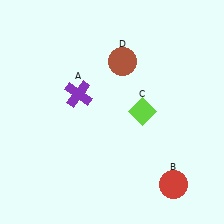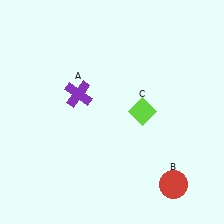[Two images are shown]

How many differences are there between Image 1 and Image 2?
There is 1 difference between the two images.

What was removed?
The brown circle (D) was removed in Image 2.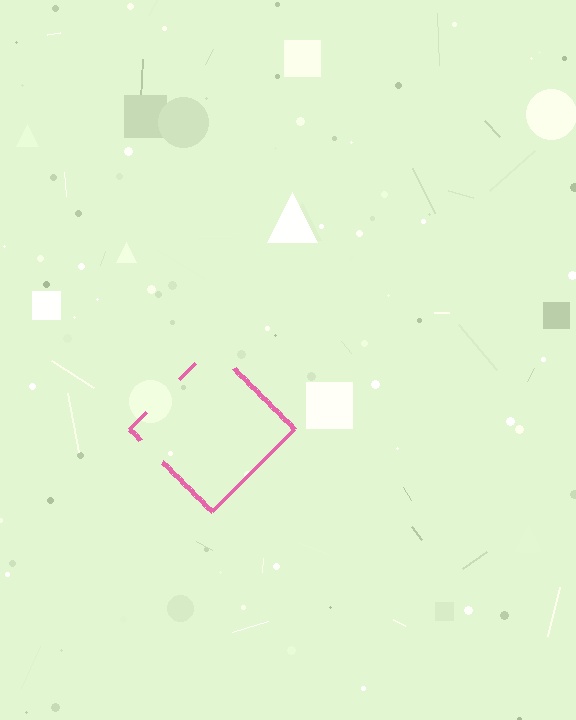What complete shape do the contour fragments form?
The contour fragments form a diamond.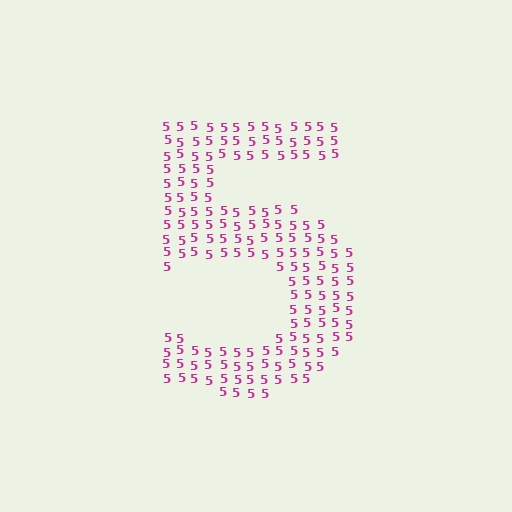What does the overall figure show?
The overall figure shows the digit 5.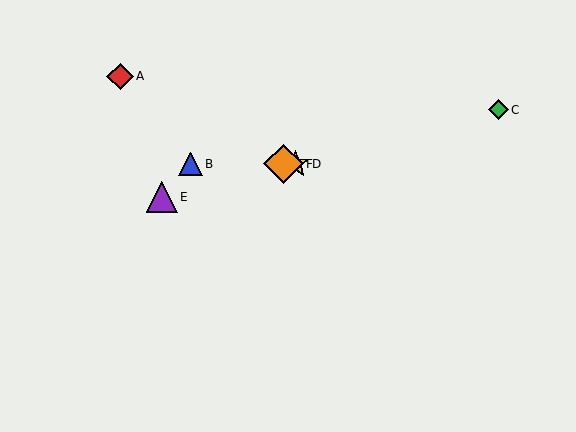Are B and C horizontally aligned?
No, B is at y≈164 and C is at y≈110.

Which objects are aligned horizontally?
Objects B, D, F are aligned horizontally.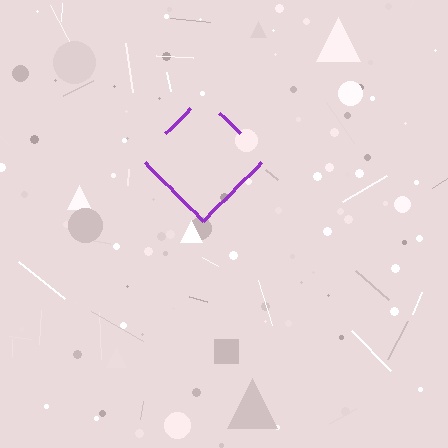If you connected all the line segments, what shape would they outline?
They would outline a diamond.